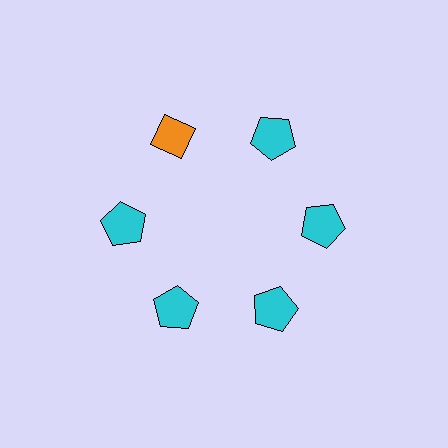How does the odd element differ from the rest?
It differs in both color (orange instead of cyan) and shape (diamond instead of pentagon).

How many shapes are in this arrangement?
There are 6 shapes arranged in a ring pattern.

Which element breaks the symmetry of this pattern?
The orange diamond at roughly the 11 o'clock position breaks the symmetry. All other shapes are cyan pentagons.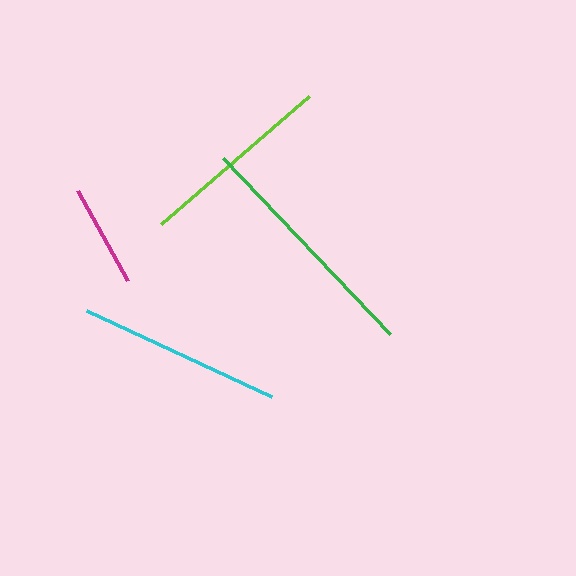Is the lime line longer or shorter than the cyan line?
The cyan line is longer than the lime line.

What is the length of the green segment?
The green segment is approximately 242 pixels long.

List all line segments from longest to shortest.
From longest to shortest: green, cyan, lime, magenta.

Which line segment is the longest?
The green line is the longest at approximately 242 pixels.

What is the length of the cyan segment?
The cyan segment is approximately 204 pixels long.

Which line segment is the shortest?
The magenta line is the shortest at approximately 103 pixels.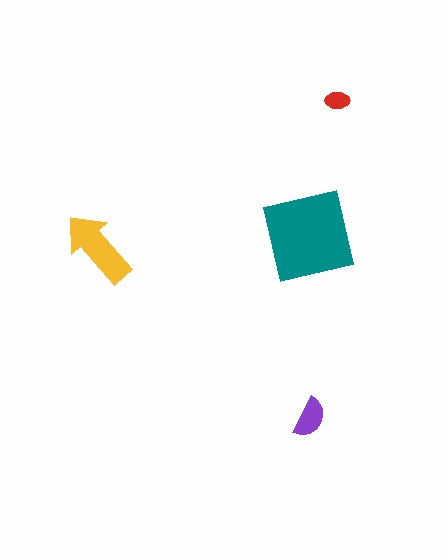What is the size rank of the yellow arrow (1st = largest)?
2nd.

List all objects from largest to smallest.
The teal square, the yellow arrow, the purple semicircle, the red ellipse.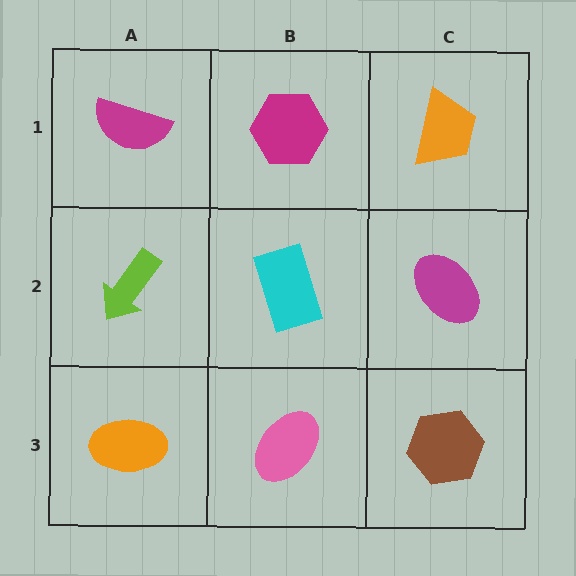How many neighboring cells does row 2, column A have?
3.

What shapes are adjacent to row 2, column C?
An orange trapezoid (row 1, column C), a brown hexagon (row 3, column C), a cyan rectangle (row 2, column B).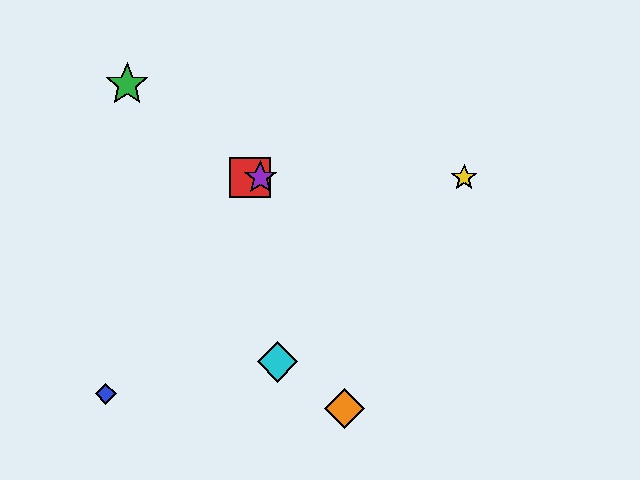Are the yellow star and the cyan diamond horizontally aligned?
No, the yellow star is at y≈178 and the cyan diamond is at y≈362.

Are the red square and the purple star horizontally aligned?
Yes, both are at y≈178.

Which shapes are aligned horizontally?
The red square, the yellow star, the purple star are aligned horizontally.